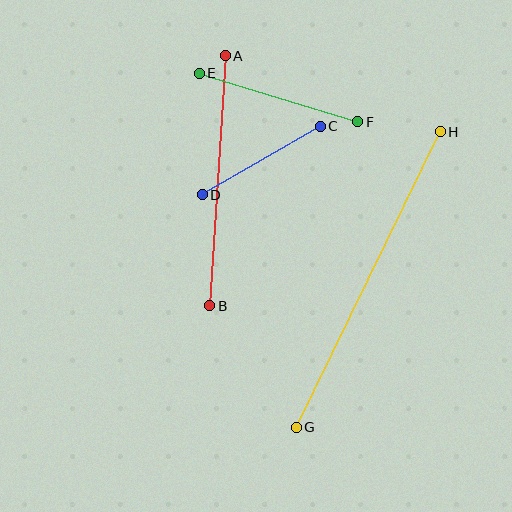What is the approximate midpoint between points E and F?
The midpoint is at approximately (279, 98) pixels.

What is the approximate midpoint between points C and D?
The midpoint is at approximately (261, 160) pixels.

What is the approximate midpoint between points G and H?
The midpoint is at approximately (368, 279) pixels.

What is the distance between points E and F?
The distance is approximately 166 pixels.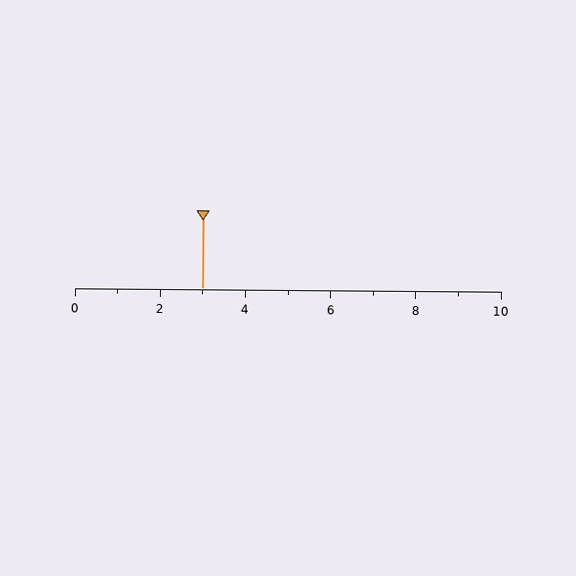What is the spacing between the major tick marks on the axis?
The major ticks are spaced 2 apart.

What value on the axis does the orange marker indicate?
The marker indicates approximately 3.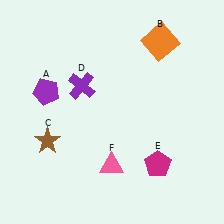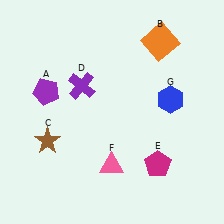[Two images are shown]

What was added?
A blue hexagon (G) was added in Image 2.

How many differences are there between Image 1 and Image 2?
There is 1 difference between the two images.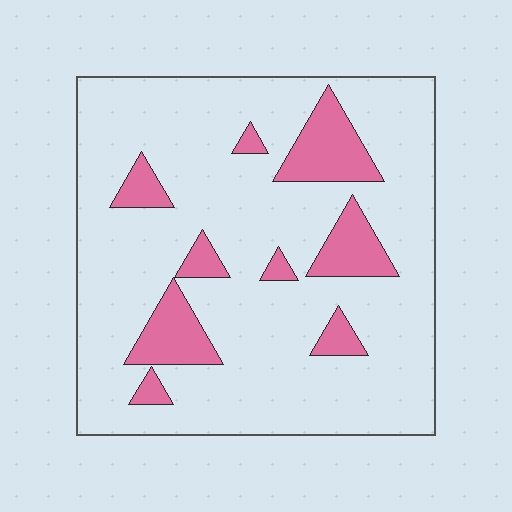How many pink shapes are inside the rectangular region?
9.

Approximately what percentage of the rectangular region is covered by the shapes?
Approximately 15%.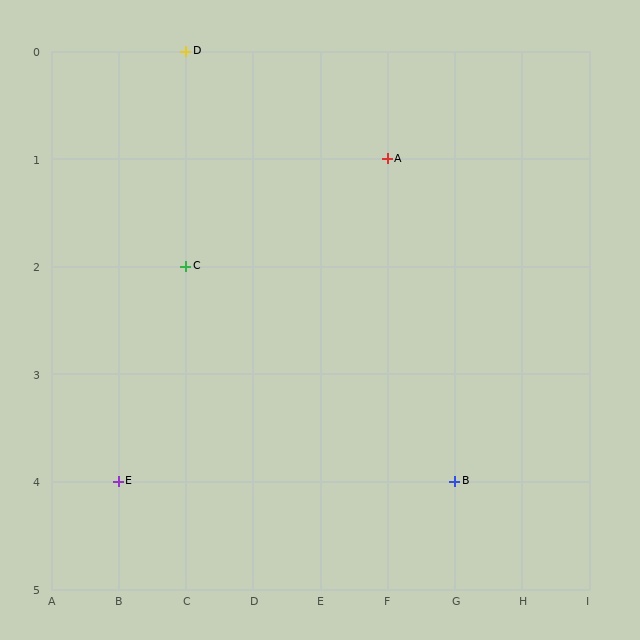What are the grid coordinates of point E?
Point E is at grid coordinates (B, 4).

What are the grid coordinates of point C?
Point C is at grid coordinates (C, 2).